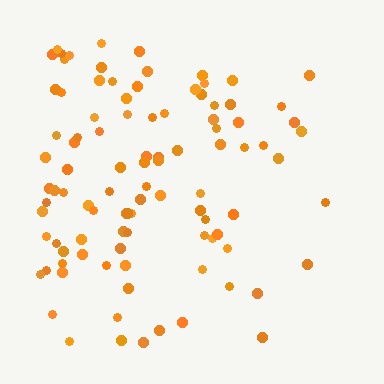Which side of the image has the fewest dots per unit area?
The right.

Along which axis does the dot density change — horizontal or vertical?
Horizontal.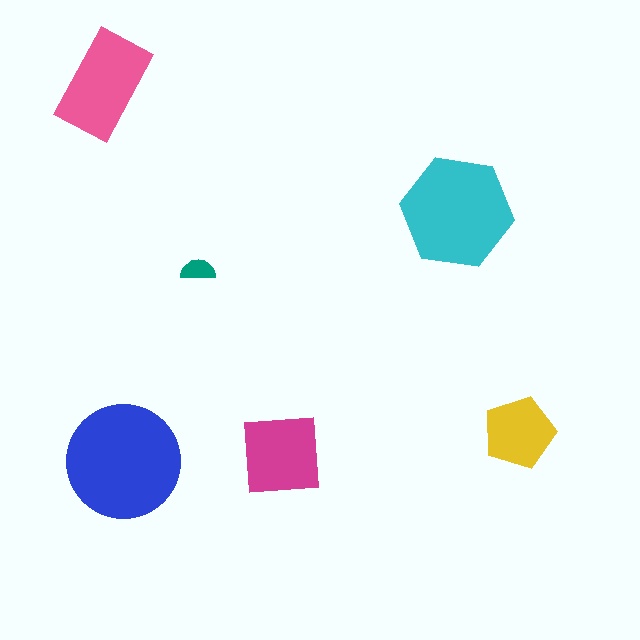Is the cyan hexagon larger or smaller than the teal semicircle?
Larger.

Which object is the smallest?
The teal semicircle.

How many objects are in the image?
There are 6 objects in the image.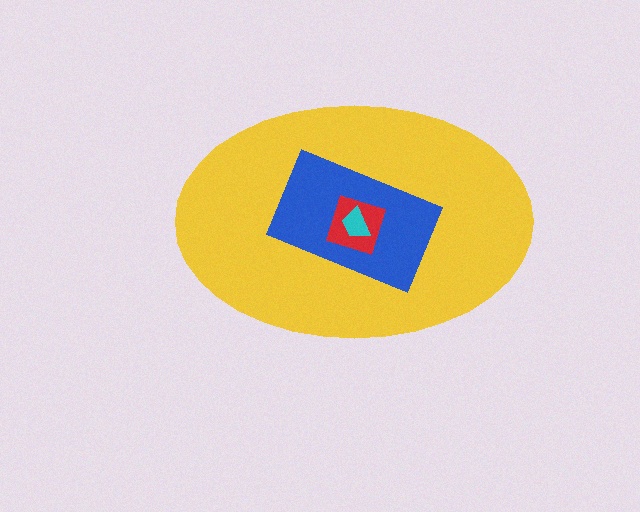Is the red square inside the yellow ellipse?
Yes.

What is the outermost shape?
The yellow ellipse.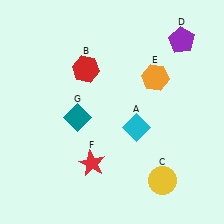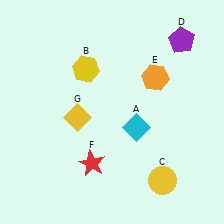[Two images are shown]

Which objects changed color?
B changed from red to yellow. G changed from teal to yellow.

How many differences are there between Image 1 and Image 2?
There are 2 differences between the two images.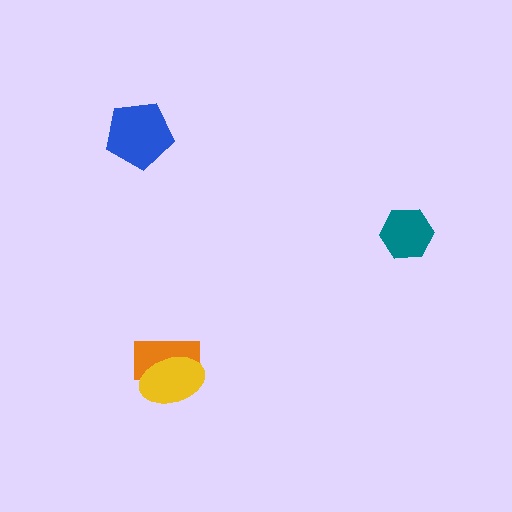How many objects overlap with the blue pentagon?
0 objects overlap with the blue pentagon.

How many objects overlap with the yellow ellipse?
1 object overlaps with the yellow ellipse.